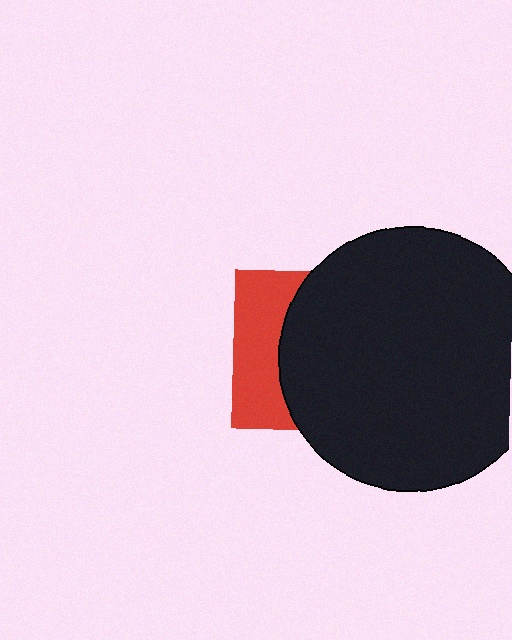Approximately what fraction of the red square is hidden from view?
Roughly 66% of the red square is hidden behind the black circle.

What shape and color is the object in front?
The object in front is a black circle.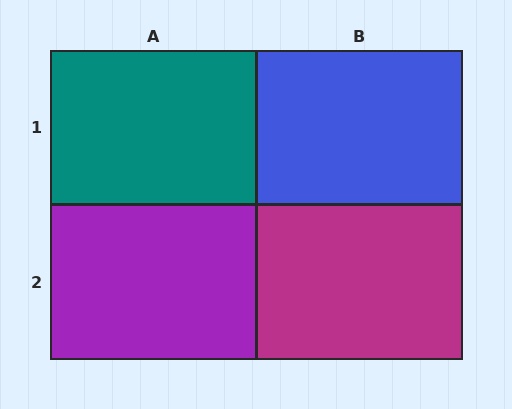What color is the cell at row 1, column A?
Teal.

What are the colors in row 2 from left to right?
Purple, magenta.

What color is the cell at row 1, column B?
Blue.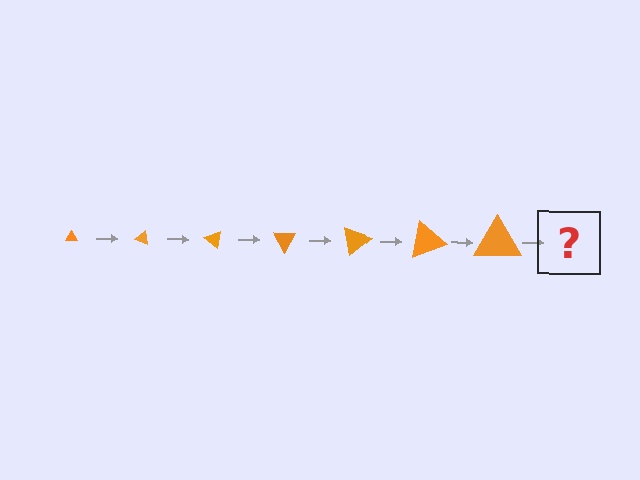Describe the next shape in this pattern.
It should be a triangle, larger than the previous one and rotated 140 degrees from the start.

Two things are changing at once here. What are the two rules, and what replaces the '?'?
The two rules are that the triangle grows larger each step and it rotates 20 degrees each step. The '?' should be a triangle, larger than the previous one and rotated 140 degrees from the start.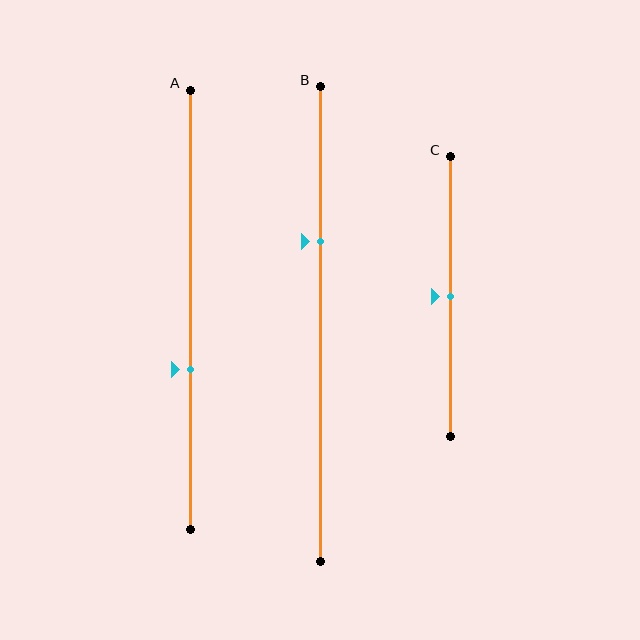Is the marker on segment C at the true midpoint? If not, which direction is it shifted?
Yes, the marker on segment C is at the true midpoint.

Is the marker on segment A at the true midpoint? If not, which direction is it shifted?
No, the marker on segment A is shifted downward by about 14% of the segment length.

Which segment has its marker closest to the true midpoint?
Segment C has its marker closest to the true midpoint.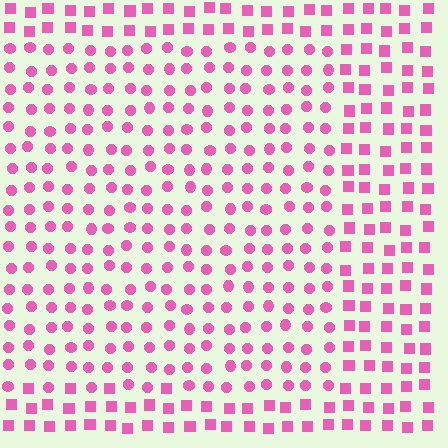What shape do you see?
I see a rectangle.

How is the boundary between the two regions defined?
The boundary is defined by a change in element shape: circles inside vs. squares outside. All elements share the same color and spacing.